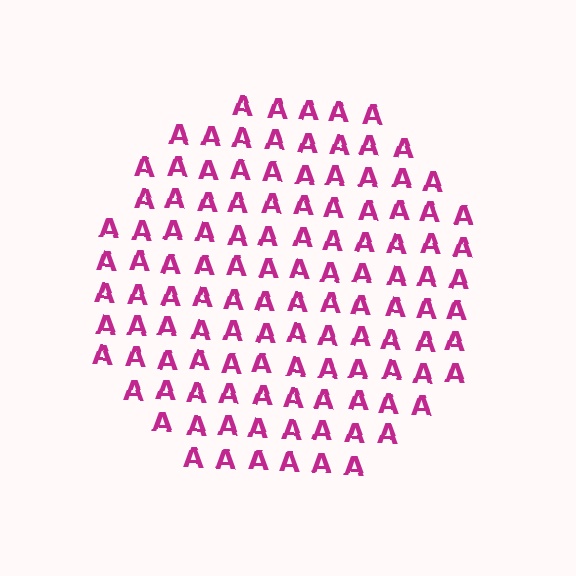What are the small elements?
The small elements are letter A's.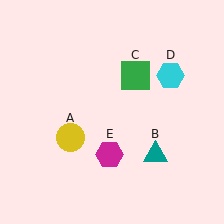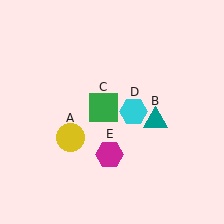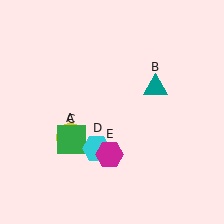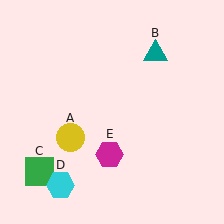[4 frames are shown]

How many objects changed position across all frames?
3 objects changed position: teal triangle (object B), green square (object C), cyan hexagon (object D).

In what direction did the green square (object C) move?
The green square (object C) moved down and to the left.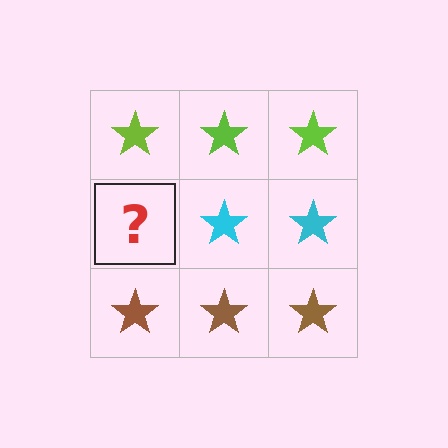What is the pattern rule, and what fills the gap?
The rule is that each row has a consistent color. The gap should be filled with a cyan star.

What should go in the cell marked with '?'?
The missing cell should contain a cyan star.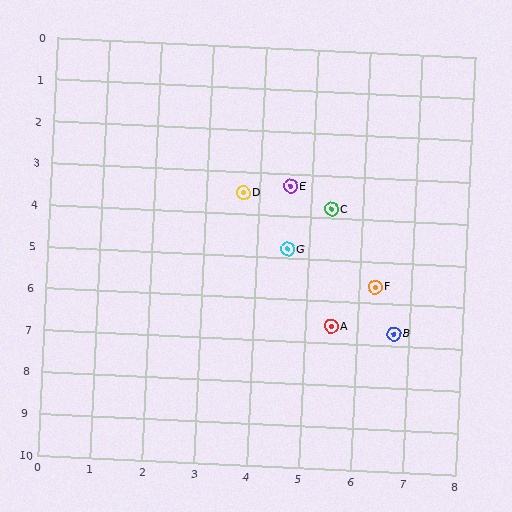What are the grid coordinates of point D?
Point D is at approximately (3.7, 3.5).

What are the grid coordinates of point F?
Point F is at approximately (6.3, 5.6).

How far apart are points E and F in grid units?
Points E and F are about 2.9 grid units apart.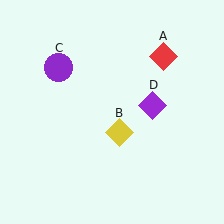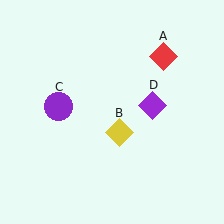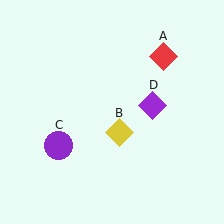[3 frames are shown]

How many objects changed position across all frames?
1 object changed position: purple circle (object C).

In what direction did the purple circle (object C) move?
The purple circle (object C) moved down.